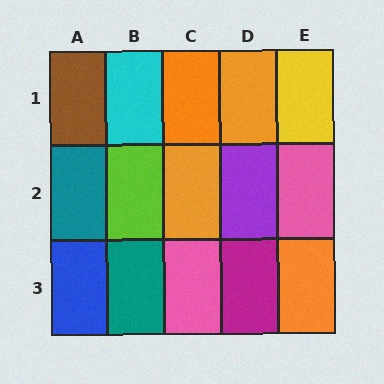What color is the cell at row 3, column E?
Orange.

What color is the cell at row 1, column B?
Cyan.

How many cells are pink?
2 cells are pink.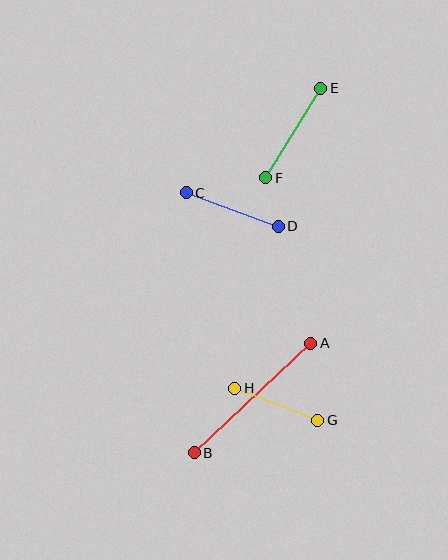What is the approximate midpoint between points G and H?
The midpoint is at approximately (276, 404) pixels.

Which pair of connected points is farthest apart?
Points A and B are farthest apart.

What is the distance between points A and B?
The distance is approximately 160 pixels.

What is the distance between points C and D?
The distance is approximately 98 pixels.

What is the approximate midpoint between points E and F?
The midpoint is at approximately (293, 133) pixels.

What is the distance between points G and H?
The distance is approximately 89 pixels.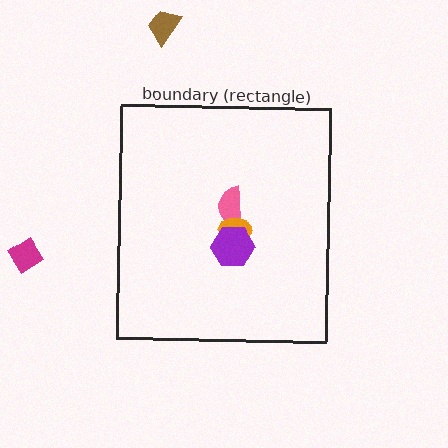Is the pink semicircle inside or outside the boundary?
Inside.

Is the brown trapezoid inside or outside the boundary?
Outside.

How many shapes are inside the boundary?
3 inside, 2 outside.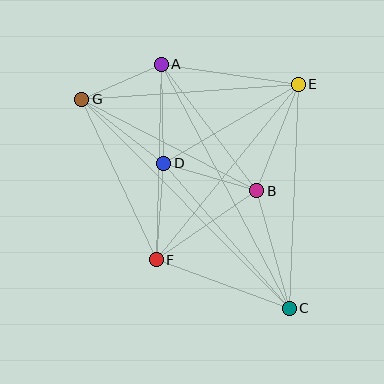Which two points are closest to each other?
Points A and G are closest to each other.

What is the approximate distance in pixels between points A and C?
The distance between A and C is approximately 276 pixels.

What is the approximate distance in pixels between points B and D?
The distance between B and D is approximately 96 pixels.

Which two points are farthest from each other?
Points C and G are farthest from each other.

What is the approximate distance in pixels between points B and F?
The distance between B and F is approximately 122 pixels.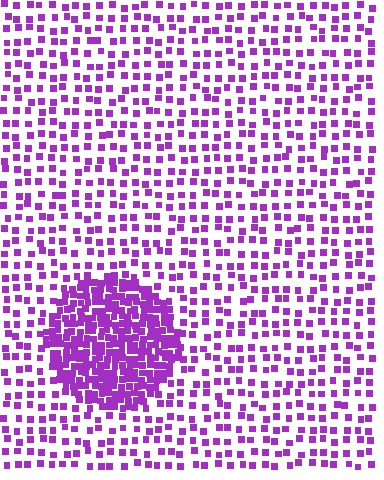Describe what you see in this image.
The image contains small purple elements arranged at two different densities. A circle-shaped region is visible where the elements are more densely packed than the surrounding area.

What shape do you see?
I see a circle.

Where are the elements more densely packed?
The elements are more densely packed inside the circle boundary.